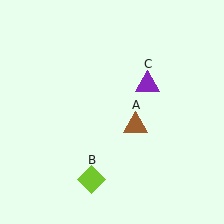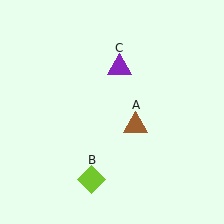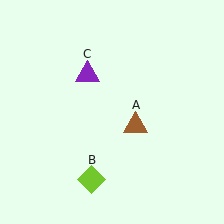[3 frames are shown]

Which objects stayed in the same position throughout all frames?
Brown triangle (object A) and lime diamond (object B) remained stationary.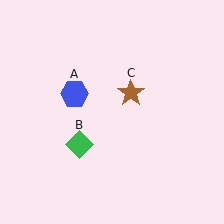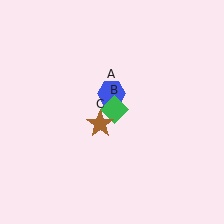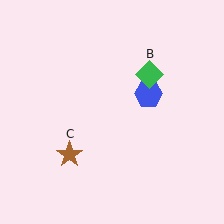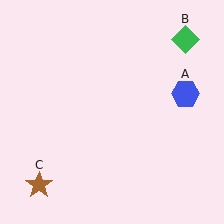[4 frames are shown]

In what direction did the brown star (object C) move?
The brown star (object C) moved down and to the left.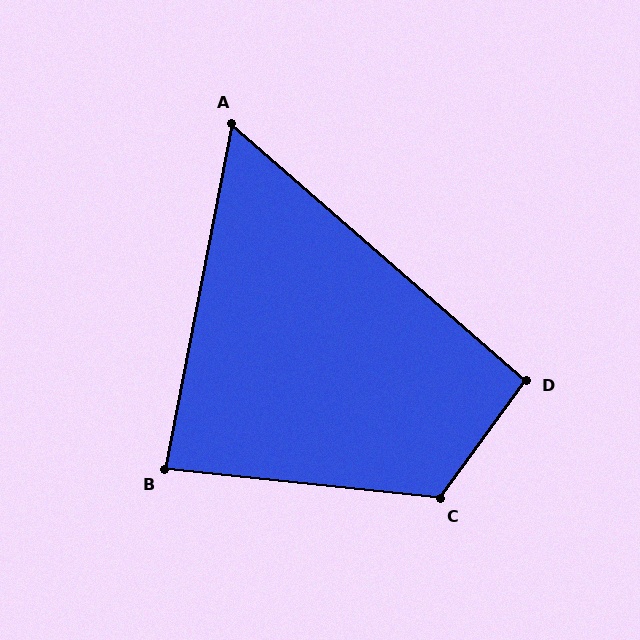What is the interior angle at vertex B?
Approximately 85 degrees (approximately right).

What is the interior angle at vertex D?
Approximately 95 degrees (approximately right).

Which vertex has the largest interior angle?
C, at approximately 120 degrees.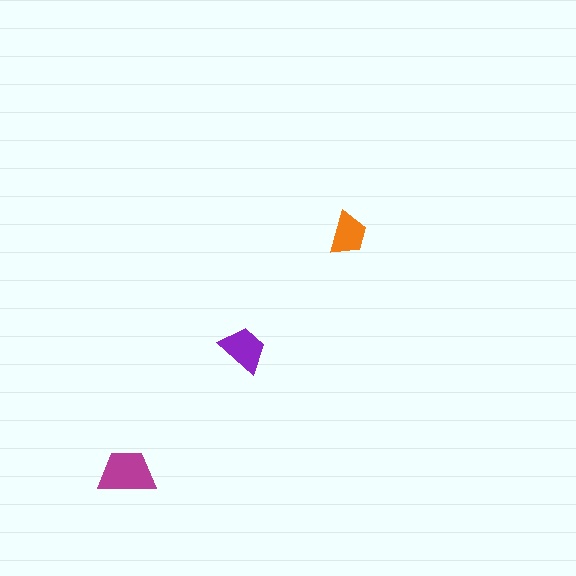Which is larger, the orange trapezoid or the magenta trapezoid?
The magenta one.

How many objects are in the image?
There are 3 objects in the image.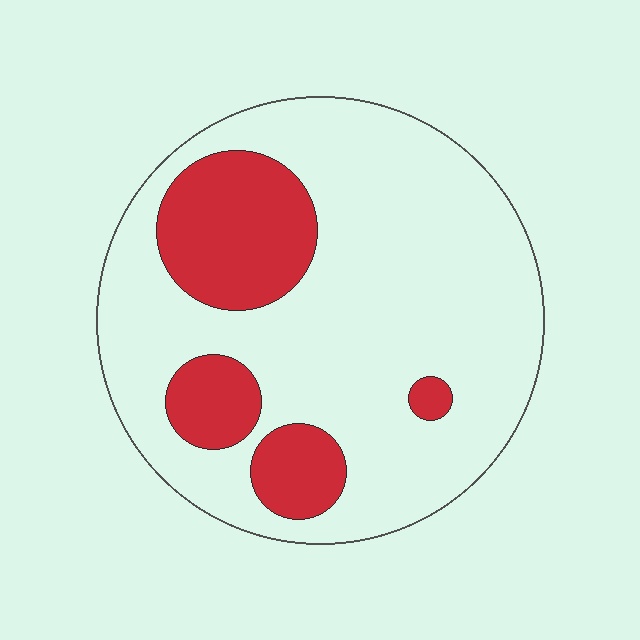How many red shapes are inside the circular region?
4.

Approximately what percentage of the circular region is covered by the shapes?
Approximately 25%.